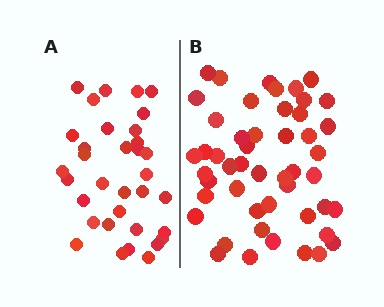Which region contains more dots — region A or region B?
Region B (the right region) has more dots.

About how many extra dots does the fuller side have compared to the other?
Region B has approximately 15 more dots than region A.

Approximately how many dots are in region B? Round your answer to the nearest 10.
About 50 dots. (The exact count is 49, which rounds to 50.)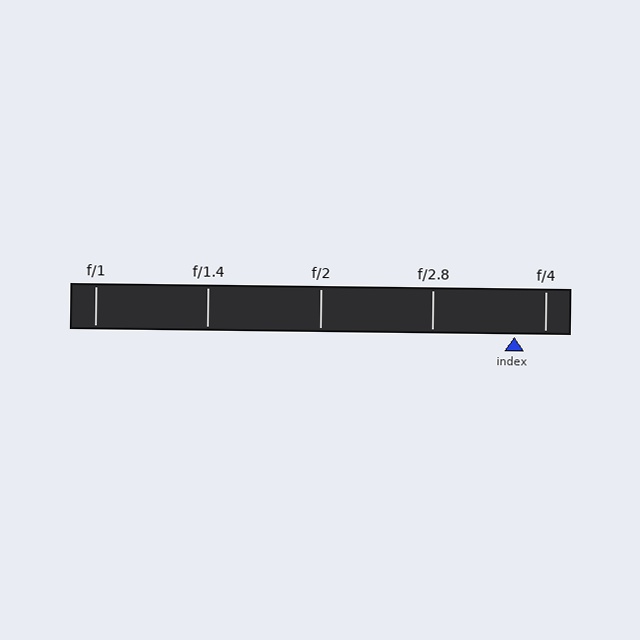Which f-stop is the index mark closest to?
The index mark is closest to f/4.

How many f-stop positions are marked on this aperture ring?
There are 5 f-stop positions marked.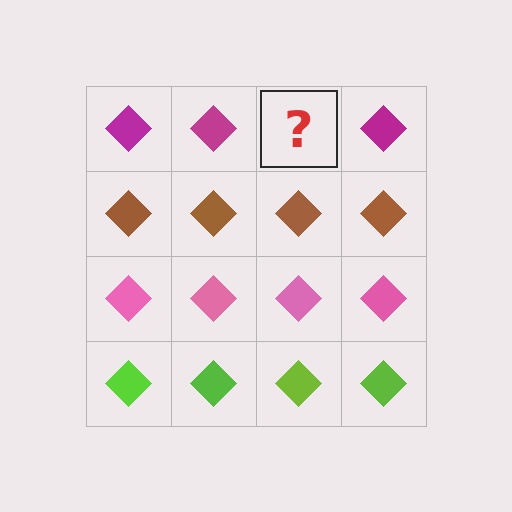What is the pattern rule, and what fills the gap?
The rule is that each row has a consistent color. The gap should be filled with a magenta diamond.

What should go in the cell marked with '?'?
The missing cell should contain a magenta diamond.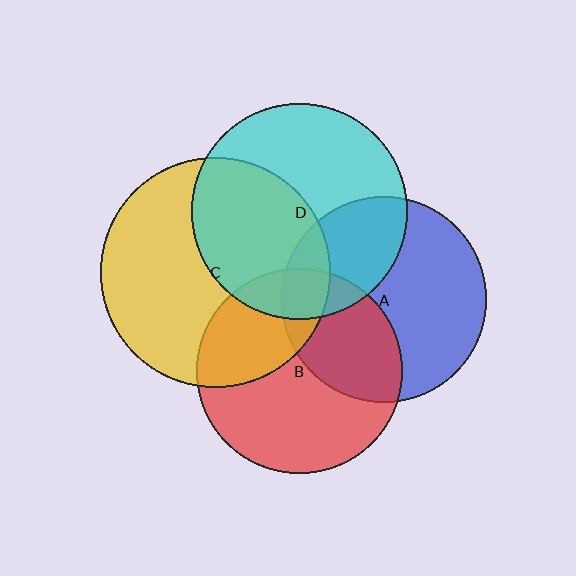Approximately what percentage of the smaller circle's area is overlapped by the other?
Approximately 45%.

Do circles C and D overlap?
Yes.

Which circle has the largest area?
Circle C (yellow).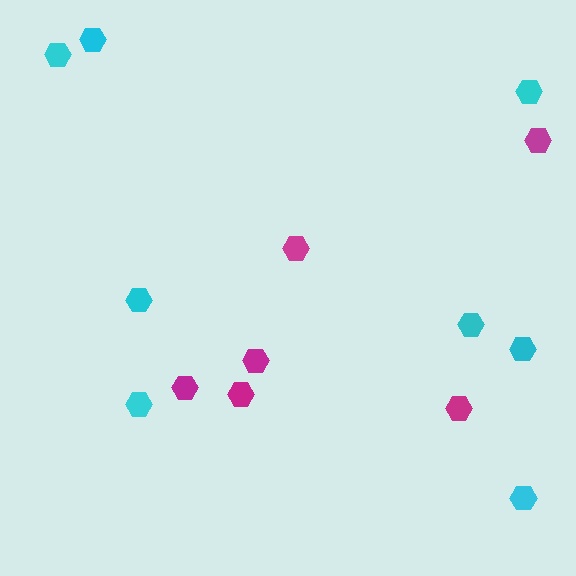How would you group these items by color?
There are 2 groups: one group of cyan hexagons (8) and one group of magenta hexagons (6).